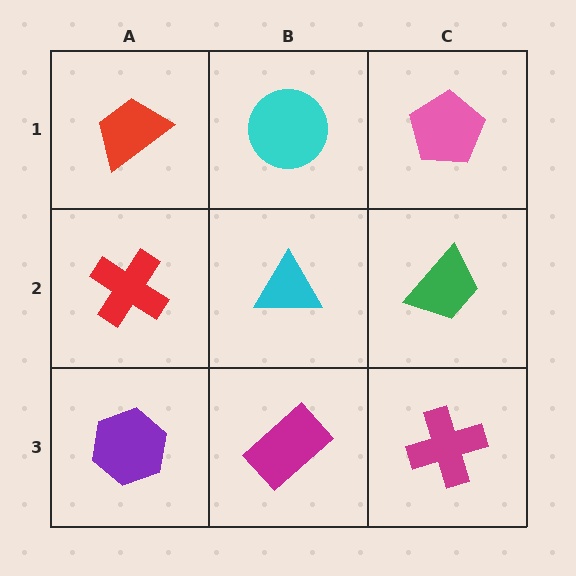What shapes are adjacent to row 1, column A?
A red cross (row 2, column A), a cyan circle (row 1, column B).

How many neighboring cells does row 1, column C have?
2.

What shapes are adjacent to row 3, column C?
A green trapezoid (row 2, column C), a magenta rectangle (row 3, column B).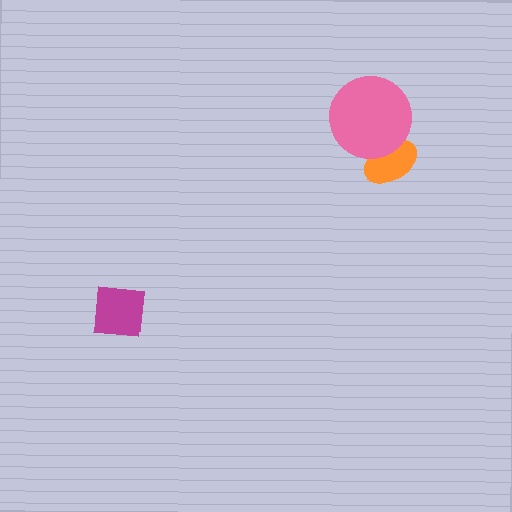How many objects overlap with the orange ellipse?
1 object overlaps with the orange ellipse.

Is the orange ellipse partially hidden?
Yes, it is partially covered by another shape.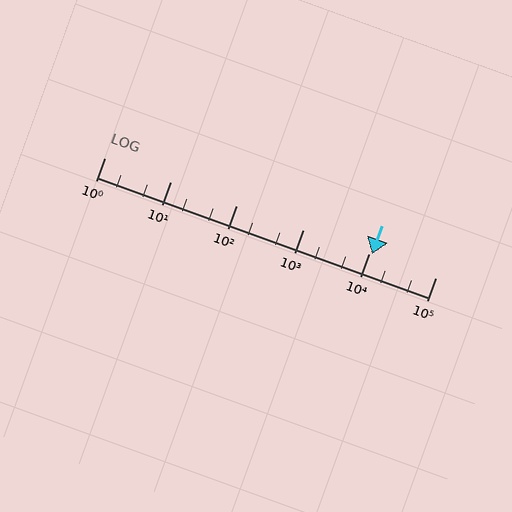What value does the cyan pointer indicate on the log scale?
The pointer indicates approximately 11000.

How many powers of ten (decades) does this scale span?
The scale spans 5 decades, from 1 to 100000.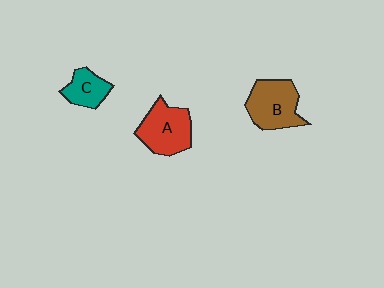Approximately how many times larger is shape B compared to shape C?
Approximately 1.7 times.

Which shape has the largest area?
Shape B (brown).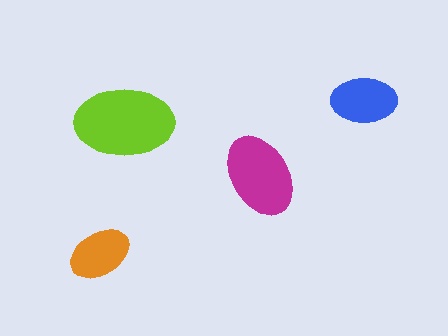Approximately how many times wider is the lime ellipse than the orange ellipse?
About 1.5 times wider.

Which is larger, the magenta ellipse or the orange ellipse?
The magenta one.